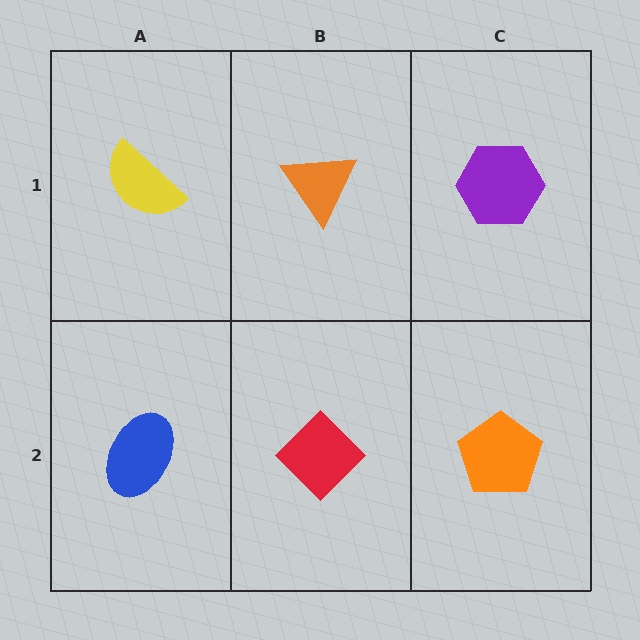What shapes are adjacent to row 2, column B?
An orange triangle (row 1, column B), a blue ellipse (row 2, column A), an orange pentagon (row 2, column C).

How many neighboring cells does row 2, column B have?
3.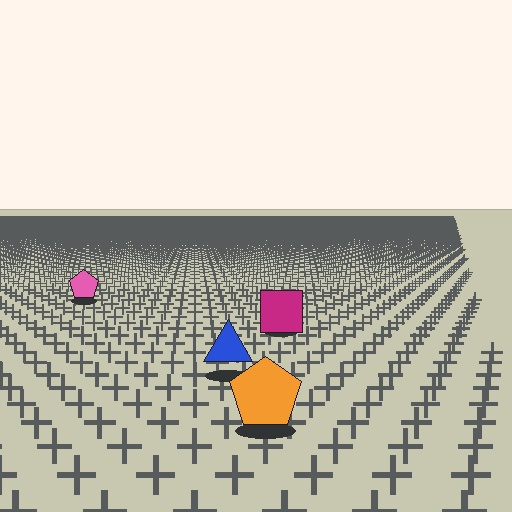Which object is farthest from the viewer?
The pink pentagon is farthest from the viewer. It appears smaller and the ground texture around it is denser.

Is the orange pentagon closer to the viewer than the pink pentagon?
Yes. The orange pentagon is closer — you can tell from the texture gradient: the ground texture is coarser near it.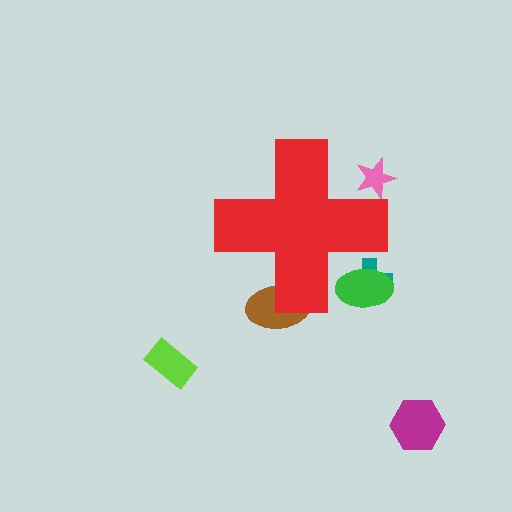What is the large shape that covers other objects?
A red cross.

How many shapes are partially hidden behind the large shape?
4 shapes are partially hidden.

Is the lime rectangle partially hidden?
No, the lime rectangle is fully visible.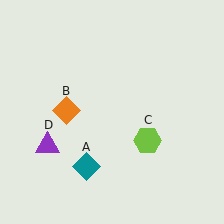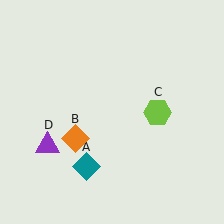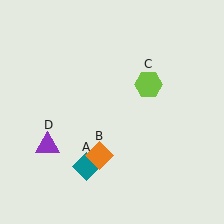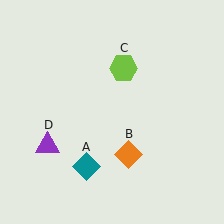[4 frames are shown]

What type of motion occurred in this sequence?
The orange diamond (object B), lime hexagon (object C) rotated counterclockwise around the center of the scene.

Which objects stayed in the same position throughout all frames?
Teal diamond (object A) and purple triangle (object D) remained stationary.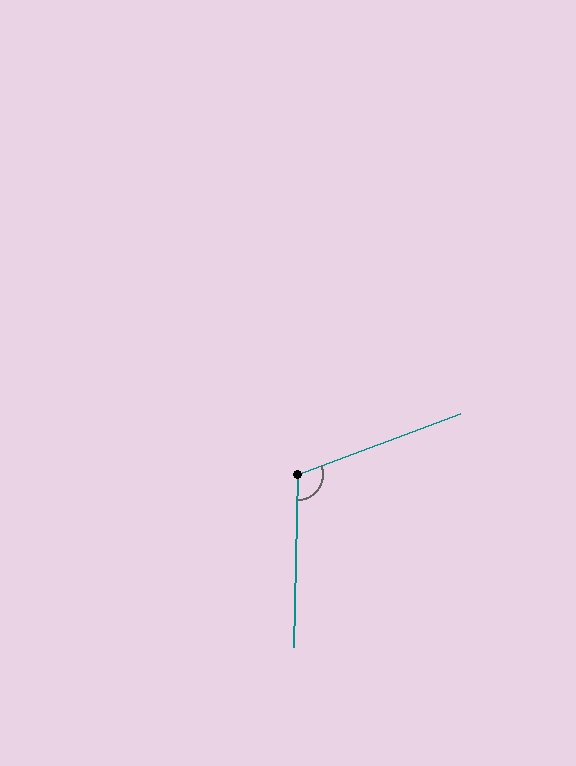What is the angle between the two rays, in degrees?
Approximately 112 degrees.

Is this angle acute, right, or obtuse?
It is obtuse.